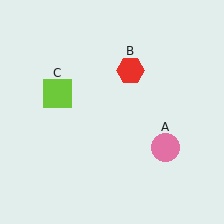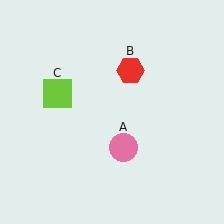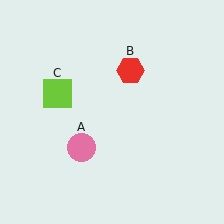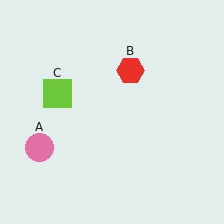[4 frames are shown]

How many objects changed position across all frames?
1 object changed position: pink circle (object A).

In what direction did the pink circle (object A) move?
The pink circle (object A) moved left.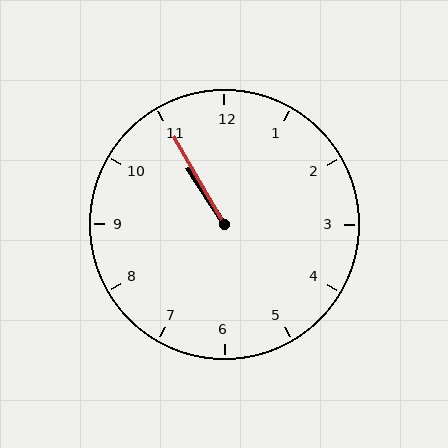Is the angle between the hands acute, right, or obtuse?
It is acute.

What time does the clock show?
10:55.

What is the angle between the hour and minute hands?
Approximately 2 degrees.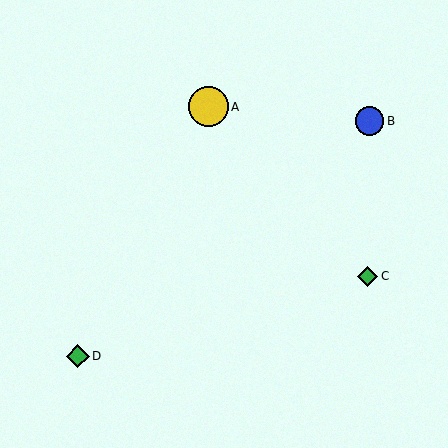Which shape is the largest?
The yellow circle (labeled A) is the largest.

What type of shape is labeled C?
Shape C is a green diamond.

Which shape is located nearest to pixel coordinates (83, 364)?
The green diamond (labeled D) at (78, 356) is nearest to that location.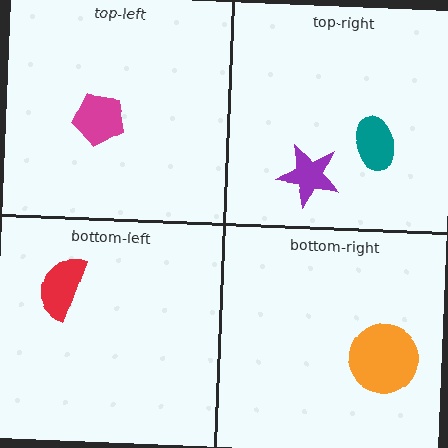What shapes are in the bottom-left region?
The red semicircle.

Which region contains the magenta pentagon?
The top-left region.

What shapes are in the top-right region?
The purple star, the teal ellipse.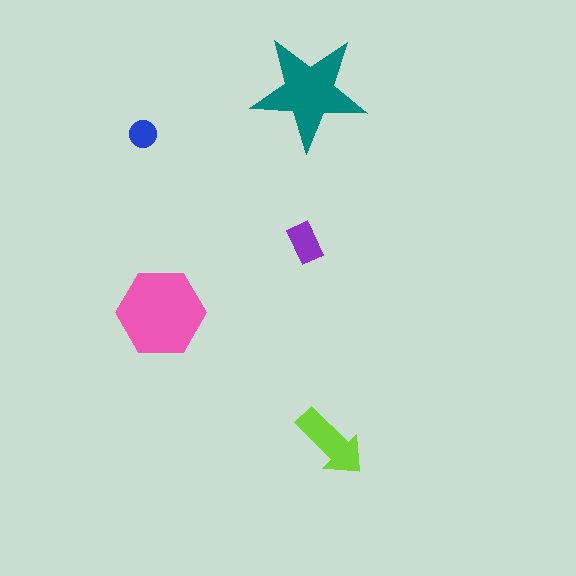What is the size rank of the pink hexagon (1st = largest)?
1st.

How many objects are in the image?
There are 5 objects in the image.